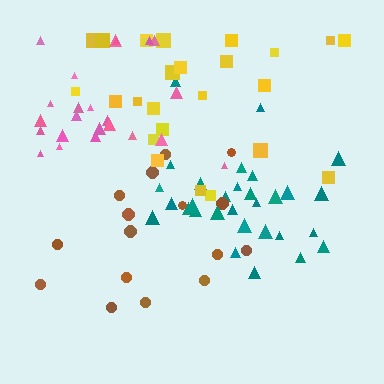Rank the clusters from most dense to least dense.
teal, brown, yellow, pink.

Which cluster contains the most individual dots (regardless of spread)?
Teal (32).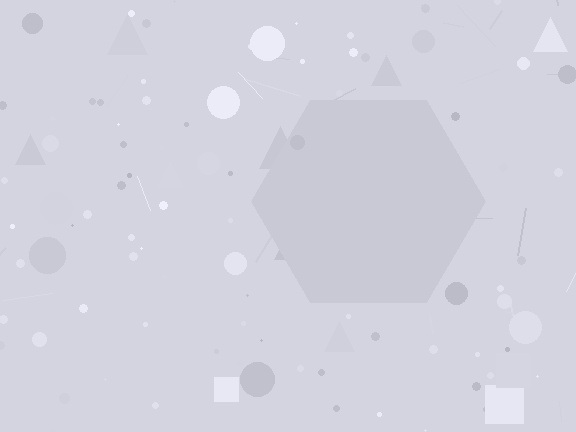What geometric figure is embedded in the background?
A hexagon is embedded in the background.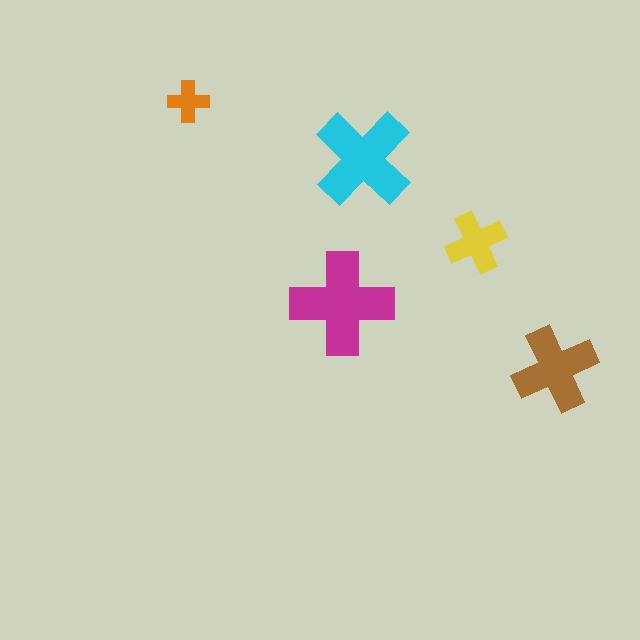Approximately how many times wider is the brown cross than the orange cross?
About 2 times wider.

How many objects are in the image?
There are 5 objects in the image.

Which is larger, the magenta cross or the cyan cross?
The magenta one.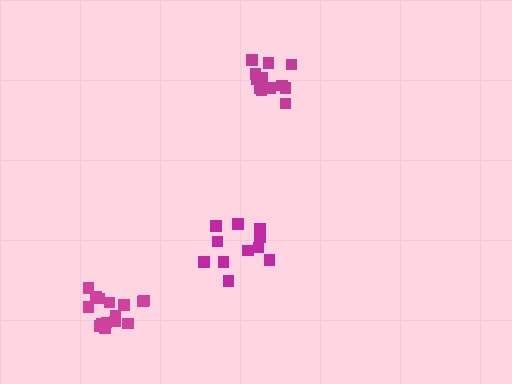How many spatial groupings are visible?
There are 3 spatial groupings.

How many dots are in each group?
Group 1: 12 dots, Group 2: 11 dots, Group 3: 16 dots (39 total).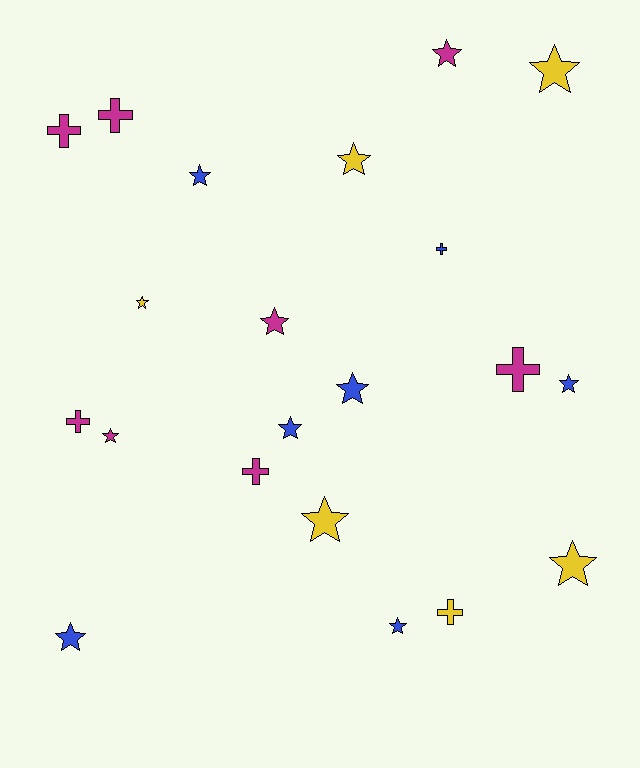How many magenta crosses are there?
There are 5 magenta crosses.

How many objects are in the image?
There are 21 objects.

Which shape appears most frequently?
Star, with 14 objects.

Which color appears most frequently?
Magenta, with 8 objects.